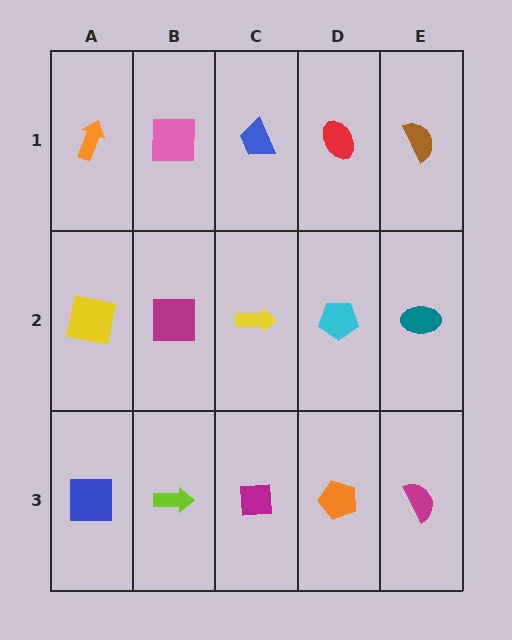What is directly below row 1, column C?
A yellow arrow.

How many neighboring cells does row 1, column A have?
2.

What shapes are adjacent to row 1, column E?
A teal ellipse (row 2, column E), a red ellipse (row 1, column D).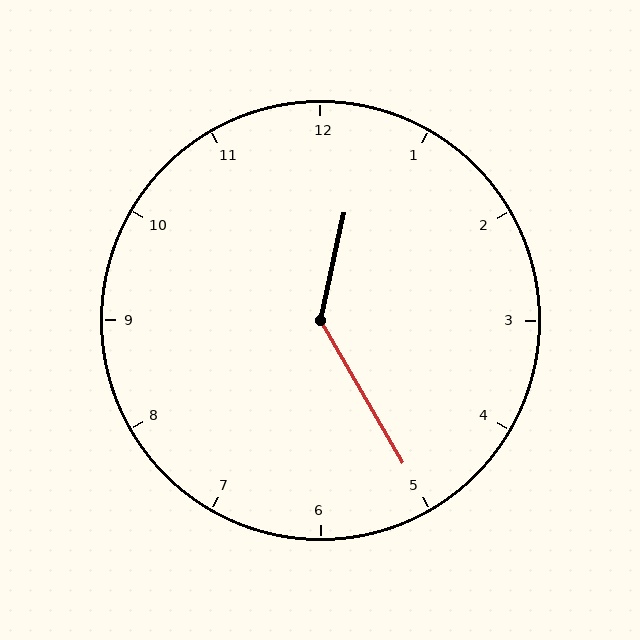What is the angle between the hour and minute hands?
Approximately 138 degrees.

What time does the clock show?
12:25.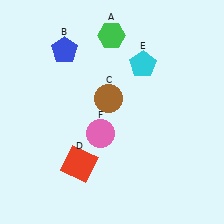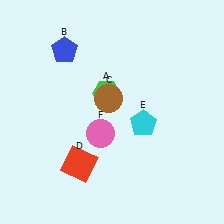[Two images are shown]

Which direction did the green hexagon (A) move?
The green hexagon (A) moved down.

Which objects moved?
The objects that moved are: the green hexagon (A), the cyan pentagon (E).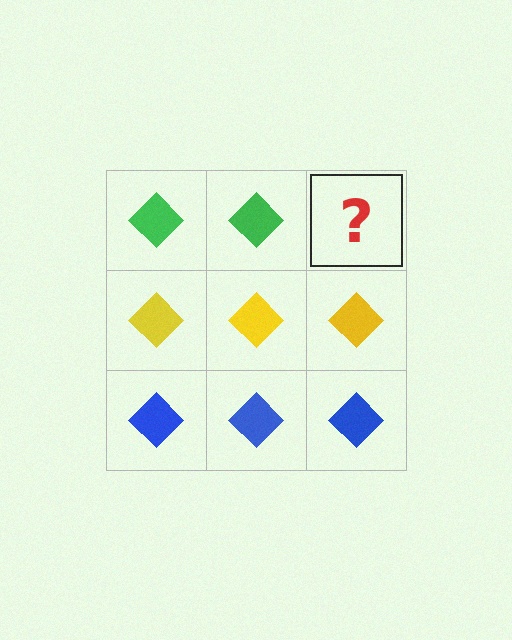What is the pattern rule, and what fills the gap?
The rule is that each row has a consistent color. The gap should be filled with a green diamond.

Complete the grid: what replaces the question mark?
The question mark should be replaced with a green diamond.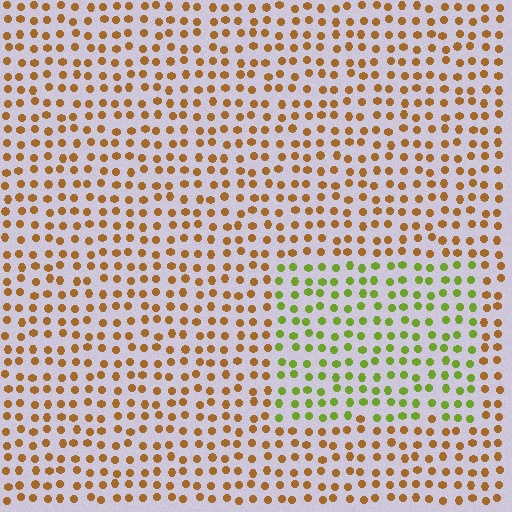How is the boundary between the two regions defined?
The boundary is defined purely by a slight shift in hue (about 56 degrees). Spacing, size, and orientation are identical on both sides.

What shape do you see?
I see a rectangle.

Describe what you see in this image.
The image is filled with small brown elements in a uniform arrangement. A rectangle-shaped region is visible where the elements are tinted to a slightly different hue, forming a subtle color boundary.